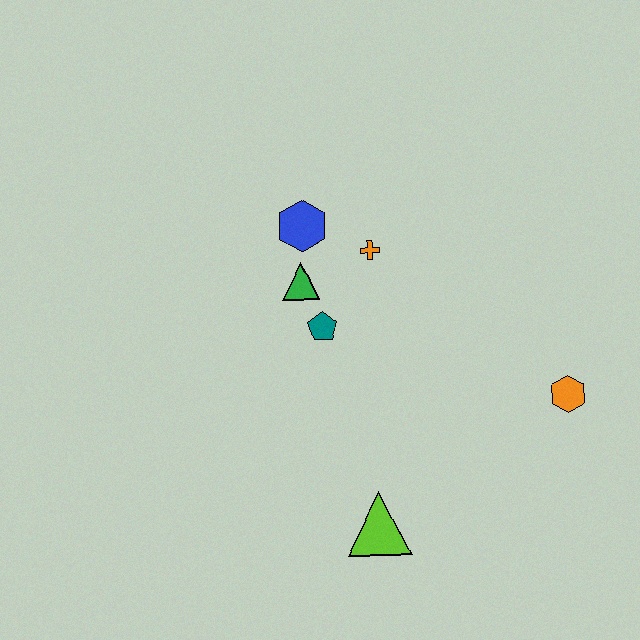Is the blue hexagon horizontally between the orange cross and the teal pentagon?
No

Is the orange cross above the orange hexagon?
Yes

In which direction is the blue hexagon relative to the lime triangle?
The blue hexagon is above the lime triangle.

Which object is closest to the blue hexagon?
The green triangle is closest to the blue hexagon.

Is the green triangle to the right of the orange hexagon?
No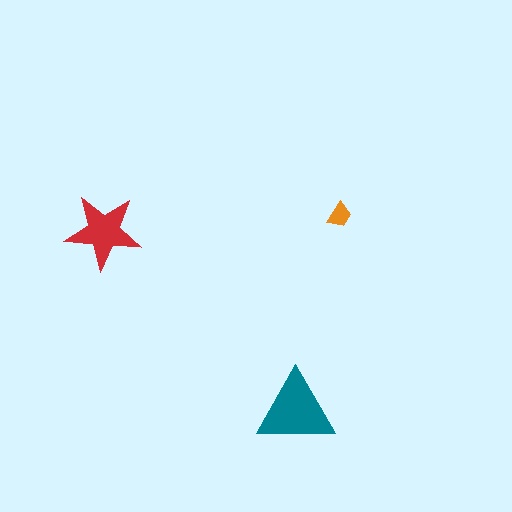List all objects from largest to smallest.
The teal triangle, the red star, the orange trapezoid.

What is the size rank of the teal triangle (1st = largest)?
1st.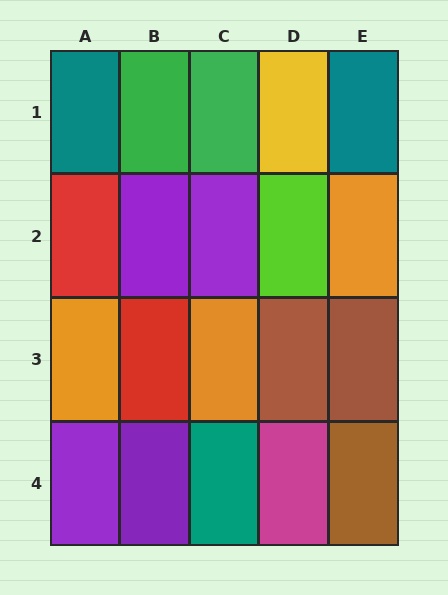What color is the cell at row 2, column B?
Purple.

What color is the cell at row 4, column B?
Purple.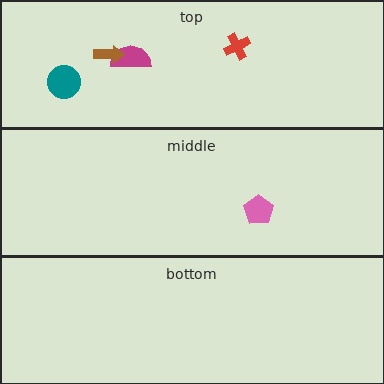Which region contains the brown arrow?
The top region.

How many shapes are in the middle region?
1.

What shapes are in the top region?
The magenta semicircle, the red cross, the teal circle, the brown arrow.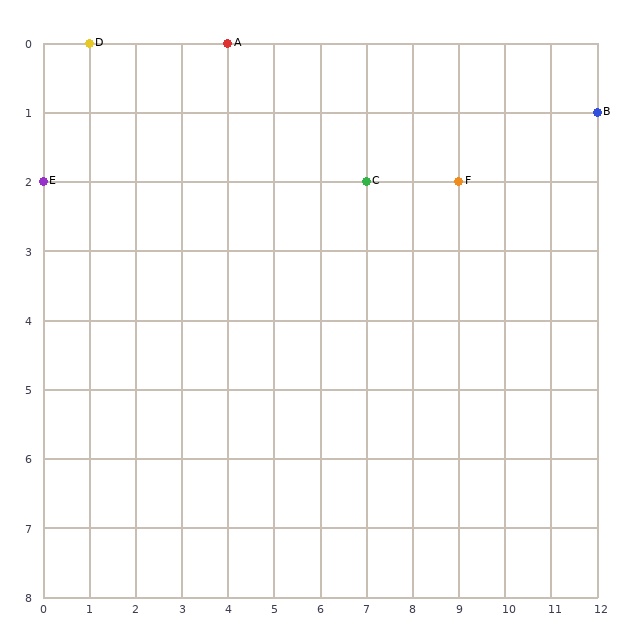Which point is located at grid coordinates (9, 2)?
Point F is at (9, 2).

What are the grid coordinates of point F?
Point F is at grid coordinates (9, 2).